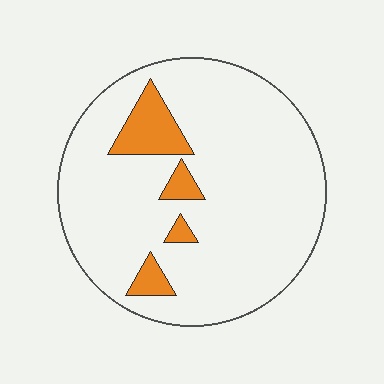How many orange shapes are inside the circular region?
4.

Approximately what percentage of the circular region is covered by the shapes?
Approximately 10%.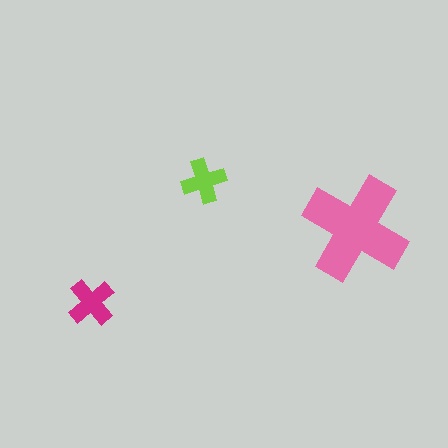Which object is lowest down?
The magenta cross is bottommost.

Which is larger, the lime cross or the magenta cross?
The magenta one.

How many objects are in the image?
There are 3 objects in the image.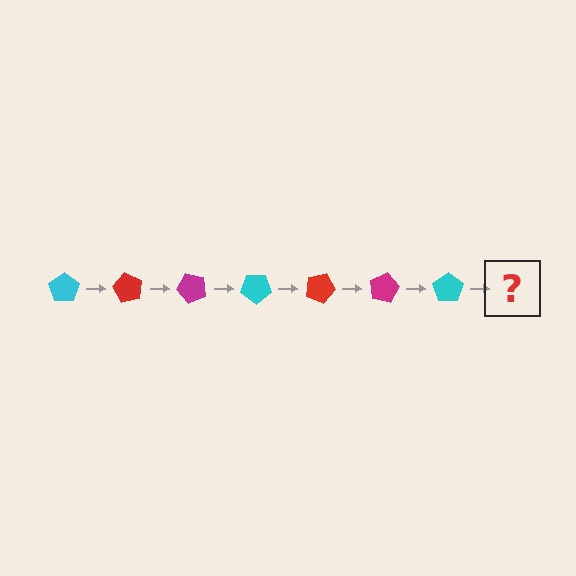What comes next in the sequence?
The next element should be a red pentagon, rotated 420 degrees from the start.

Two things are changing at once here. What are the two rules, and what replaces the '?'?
The two rules are that it rotates 60 degrees each step and the color cycles through cyan, red, and magenta. The '?' should be a red pentagon, rotated 420 degrees from the start.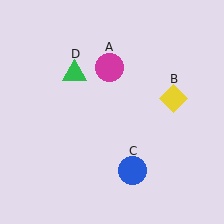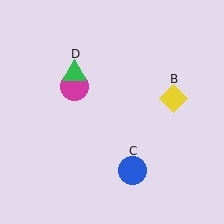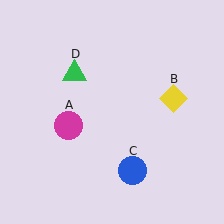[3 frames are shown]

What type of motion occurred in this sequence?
The magenta circle (object A) rotated counterclockwise around the center of the scene.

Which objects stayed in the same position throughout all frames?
Yellow diamond (object B) and blue circle (object C) and green triangle (object D) remained stationary.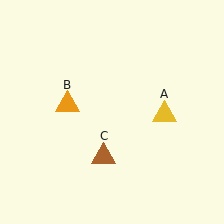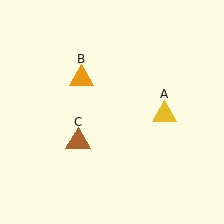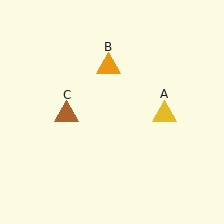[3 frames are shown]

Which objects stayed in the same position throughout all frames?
Yellow triangle (object A) remained stationary.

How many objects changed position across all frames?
2 objects changed position: orange triangle (object B), brown triangle (object C).